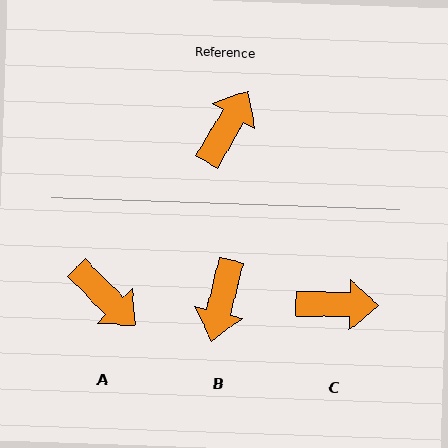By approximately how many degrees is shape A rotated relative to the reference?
Approximately 105 degrees clockwise.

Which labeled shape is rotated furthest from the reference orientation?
B, about 163 degrees away.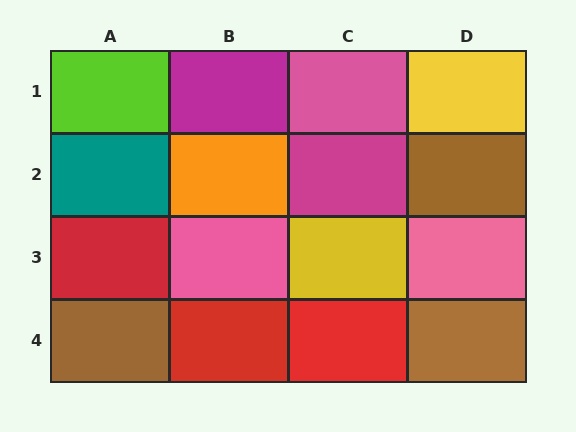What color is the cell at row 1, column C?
Pink.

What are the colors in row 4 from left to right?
Brown, red, red, brown.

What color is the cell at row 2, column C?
Magenta.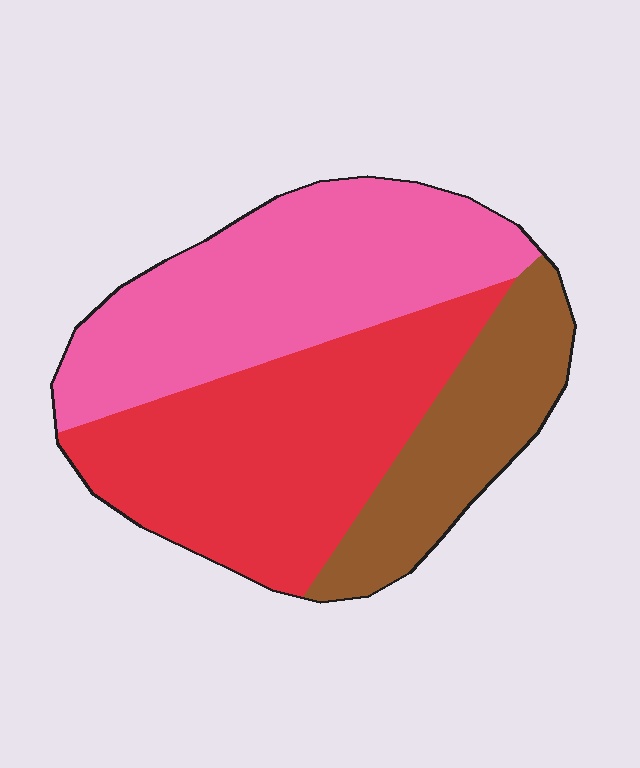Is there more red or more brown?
Red.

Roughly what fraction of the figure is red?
Red takes up about two fifths (2/5) of the figure.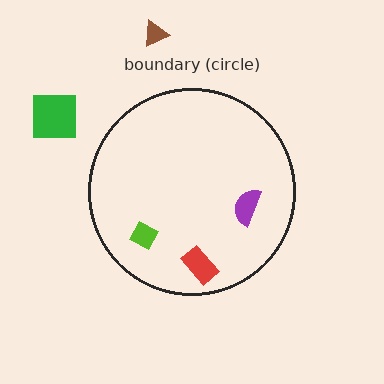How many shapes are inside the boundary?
3 inside, 2 outside.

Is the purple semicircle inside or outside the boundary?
Inside.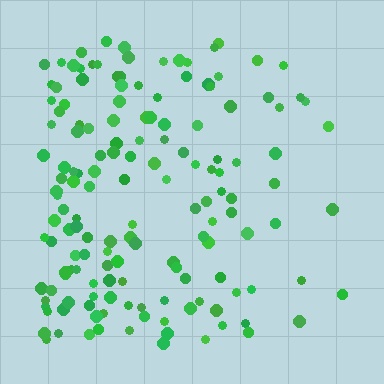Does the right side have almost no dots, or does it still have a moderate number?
Still a moderate number, just noticeably fewer than the left.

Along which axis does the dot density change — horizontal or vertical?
Horizontal.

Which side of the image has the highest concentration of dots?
The left.